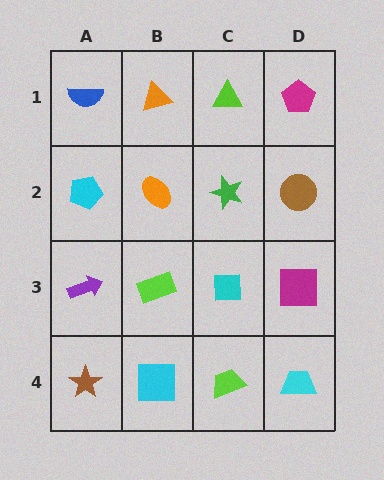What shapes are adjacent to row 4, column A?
A purple arrow (row 3, column A), a cyan square (row 4, column B).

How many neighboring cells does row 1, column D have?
2.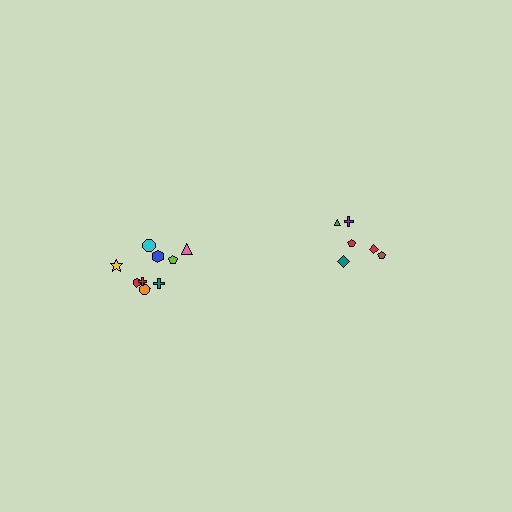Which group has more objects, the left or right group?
The left group.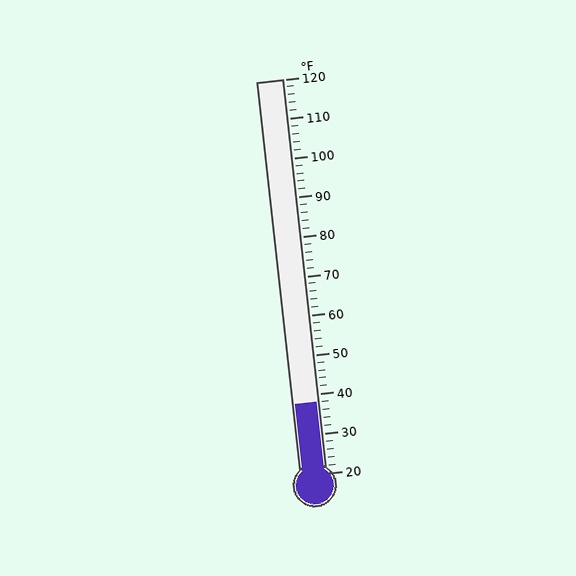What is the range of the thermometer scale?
The thermometer scale ranges from 20°F to 120°F.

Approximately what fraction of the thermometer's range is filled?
The thermometer is filled to approximately 20% of its range.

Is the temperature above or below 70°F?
The temperature is below 70°F.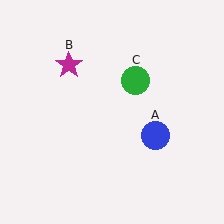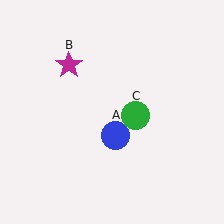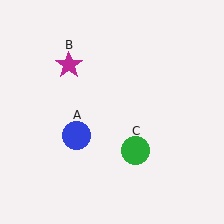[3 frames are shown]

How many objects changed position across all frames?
2 objects changed position: blue circle (object A), green circle (object C).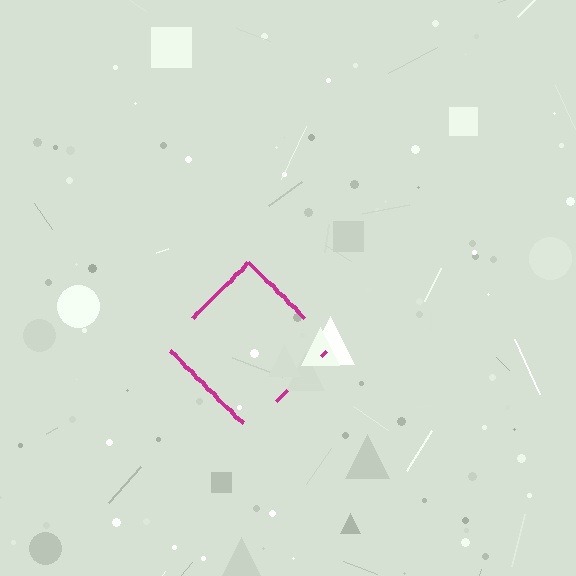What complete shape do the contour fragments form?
The contour fragments form a diamond.